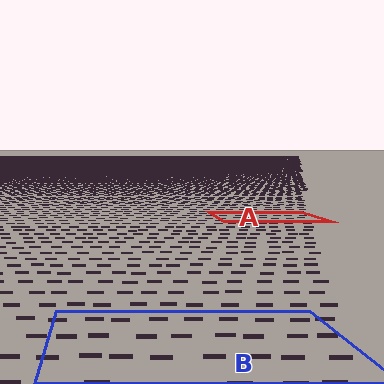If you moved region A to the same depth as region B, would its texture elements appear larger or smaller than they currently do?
They would appear larger. At a closer depth, the same texture elements are projected at a bigger on-screen size.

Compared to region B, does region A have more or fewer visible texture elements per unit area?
Region A has more texture elements per unit area — they are packed more densely because it is farther away.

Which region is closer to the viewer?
Region B is closer. The texture elements there are larger and more spread out.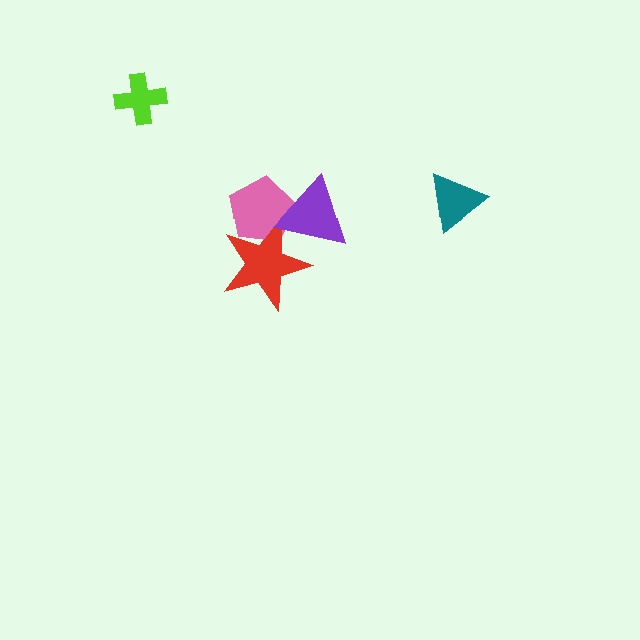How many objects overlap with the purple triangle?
2 objects overlap with the purple triangle.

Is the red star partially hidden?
Yes, it is partially covered by another shape.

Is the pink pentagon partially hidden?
Yes, it is partially covered by another shape.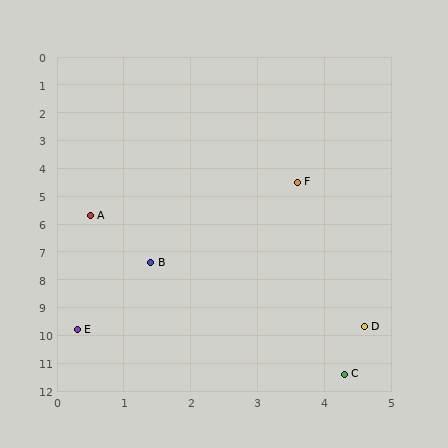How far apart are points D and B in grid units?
Points D and B are about 3.9 grid units apart.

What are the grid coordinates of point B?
Point B is at approximately (1.4, 7.4).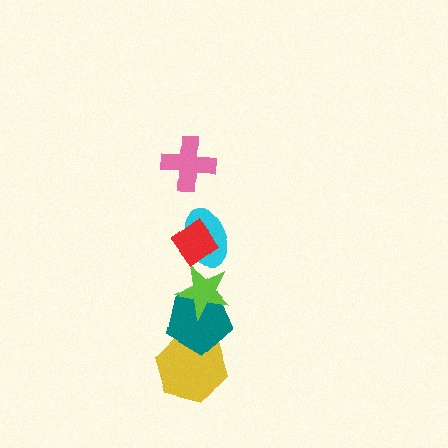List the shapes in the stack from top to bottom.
From top to bottom: the pink cross, the red diamond, the cyan ellipse, the lime star, the teal pentagon, the yellow hexagon.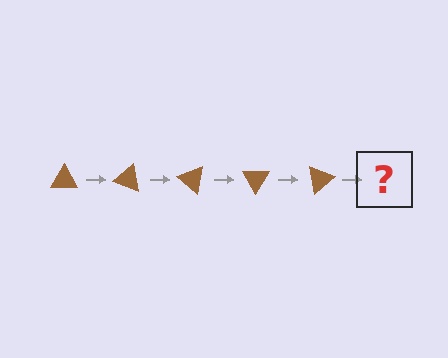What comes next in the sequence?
The next element should be a brown triangle rotated 100 degrees.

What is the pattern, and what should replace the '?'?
The pattern is that the triangle rotates 20 degrees each step. The '?' should be a brown triangle rotated 100 degrees.